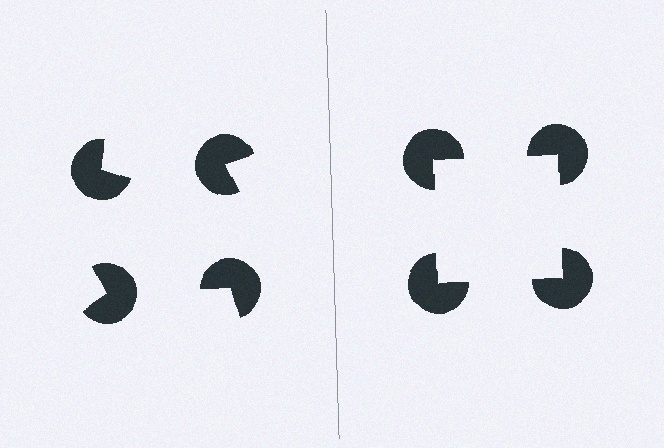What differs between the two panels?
The pac-man discs are positioned identically on both sides; only the wedge orientations differ. On the right they align to a square; on the left they are misaligned.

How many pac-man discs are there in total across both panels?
8 — 4 on each side.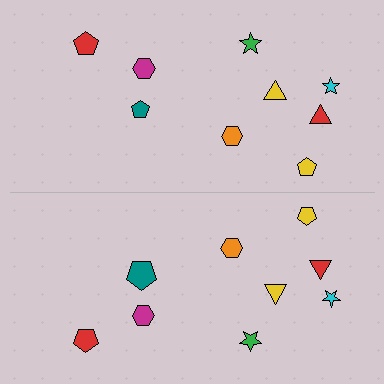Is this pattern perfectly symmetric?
No, the pattern is not perfectly symmetric. The teal pentagon on the bottom side has a different size than its mirror counterpart.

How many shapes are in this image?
There are 18 shapes in this image.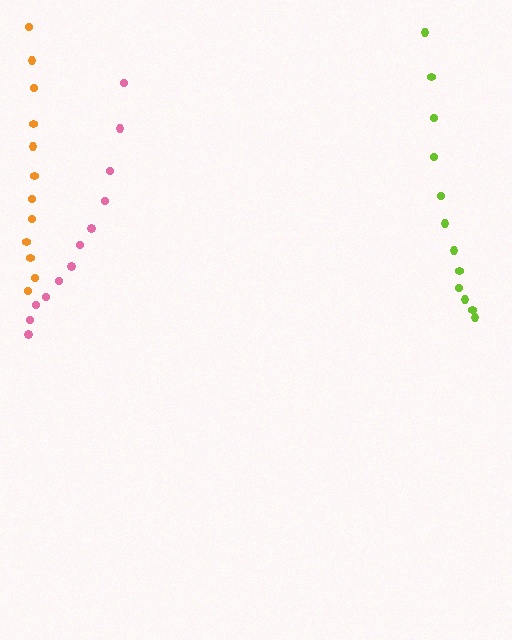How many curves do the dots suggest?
There are 3 distinct paths.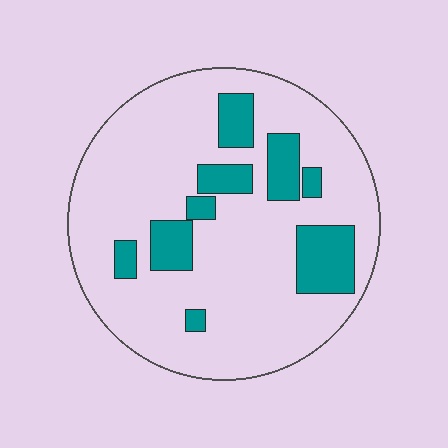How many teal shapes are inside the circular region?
9.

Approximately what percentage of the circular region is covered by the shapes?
Approximately 20%.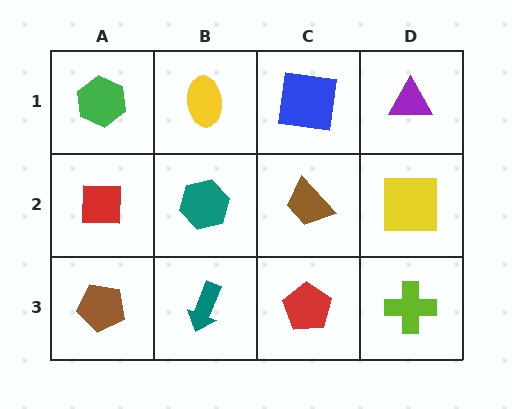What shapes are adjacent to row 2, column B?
A yellow ellipse (row 1, column B), a teal arrow (row 3, column B), a red square (row 2, column A), a brown trapezoid (row 2, column C).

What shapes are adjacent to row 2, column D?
A purple triangle (row 1, column D), a lime cross (row 3, column D), a brown trapezoid (row 2, column C).